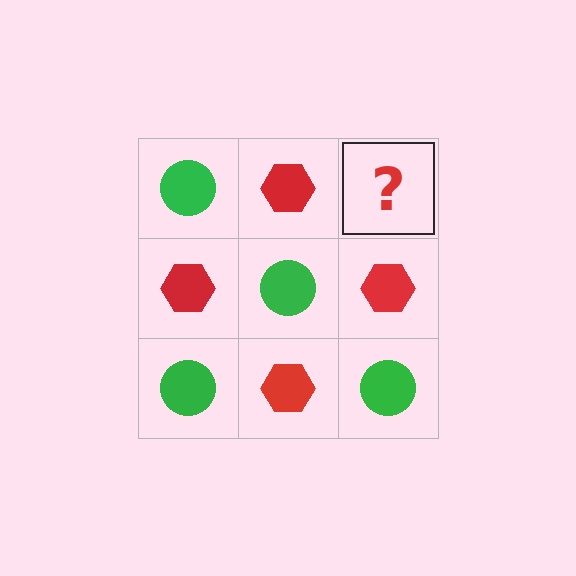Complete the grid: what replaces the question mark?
The question mark should be replaced with a green circle.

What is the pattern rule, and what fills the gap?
The rule is that it alternates green circle and red hexagon in a checkerboard pattern. The gap should be filled with a green circle.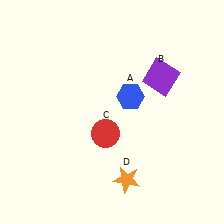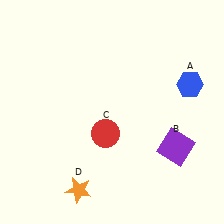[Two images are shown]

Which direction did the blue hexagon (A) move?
The blue hexagon (A) moved right.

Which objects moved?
The objects that moved are: the blue hexagon (A), the purple square (B), the orange star (D).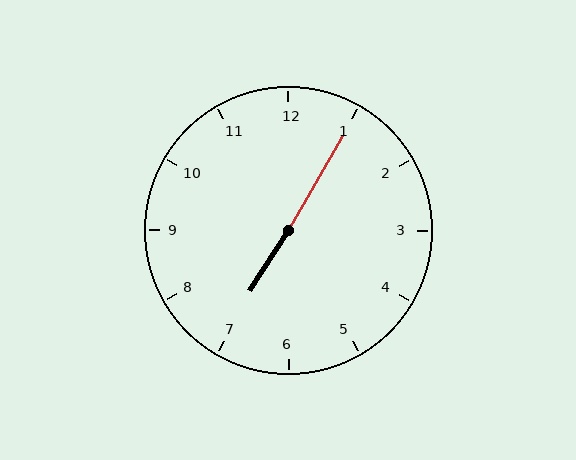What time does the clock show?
7:05.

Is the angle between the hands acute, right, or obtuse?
It is obtuse.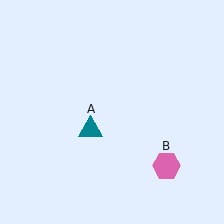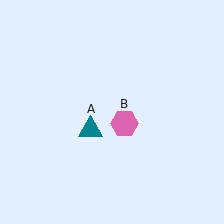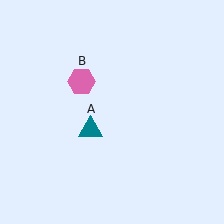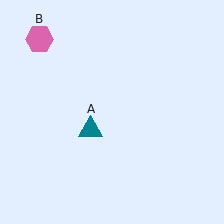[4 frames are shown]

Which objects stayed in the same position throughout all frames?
Teal triangle (object A) remained stationary.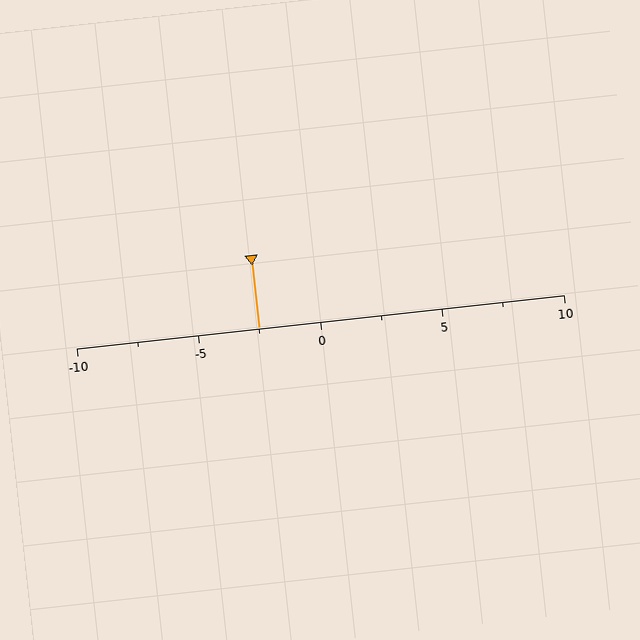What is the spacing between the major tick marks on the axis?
The major ticks are spaced 5 apart.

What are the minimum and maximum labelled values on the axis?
The axis runs from -10 to 10.